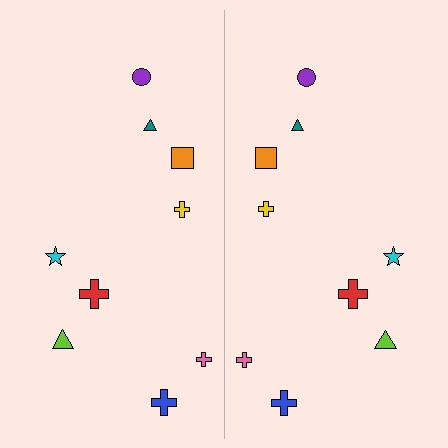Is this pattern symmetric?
Yes, this pattern has bilateral (reflection) symmetry.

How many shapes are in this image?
There are 18 shapes in this image.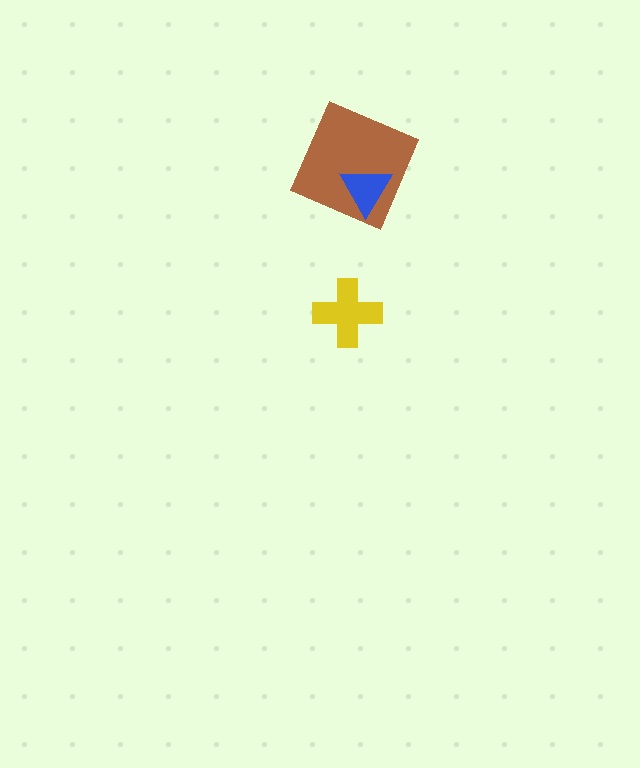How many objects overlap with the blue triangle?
1 object overlaps with the blue triangle.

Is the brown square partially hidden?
Yes, it is partially covered by another shape.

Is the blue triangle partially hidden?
No, no other shape covers it.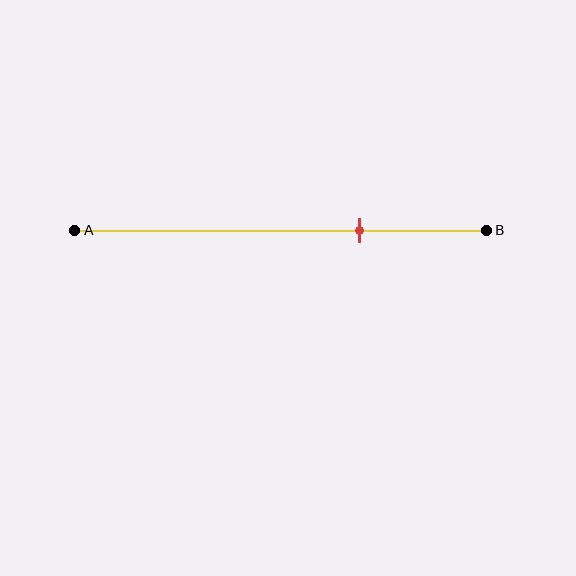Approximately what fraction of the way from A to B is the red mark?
The red mark is approximately 70% of the way from A to B.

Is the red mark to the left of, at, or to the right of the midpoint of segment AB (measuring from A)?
The red mark is to the right of the midpoint of segment AB.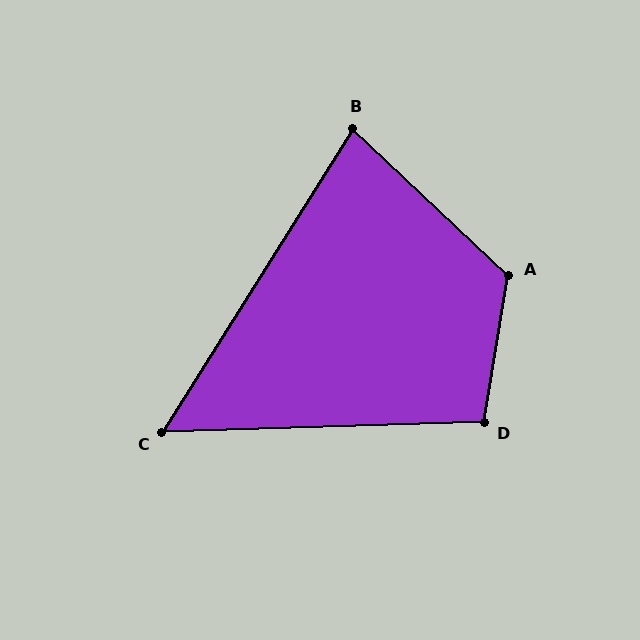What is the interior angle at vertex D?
Approximately 101 degrees (obtuse).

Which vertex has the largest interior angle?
A, at approximately 124 degrees.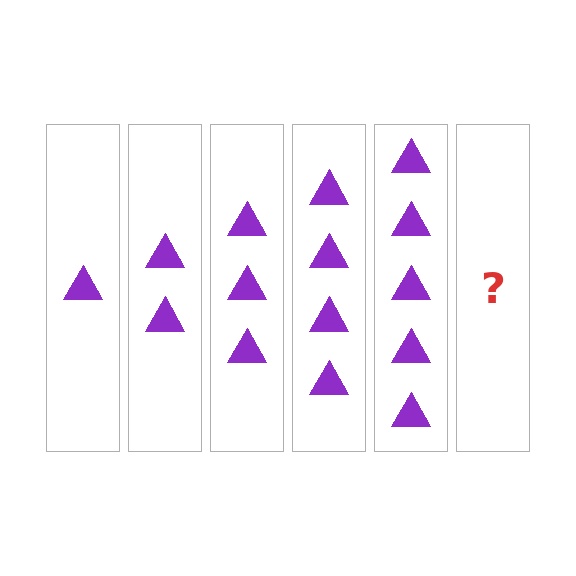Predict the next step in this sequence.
The next step is 6 triangles.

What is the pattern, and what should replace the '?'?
The pattern is that each step adds one more triangle. The '?' should be 6 triangles.